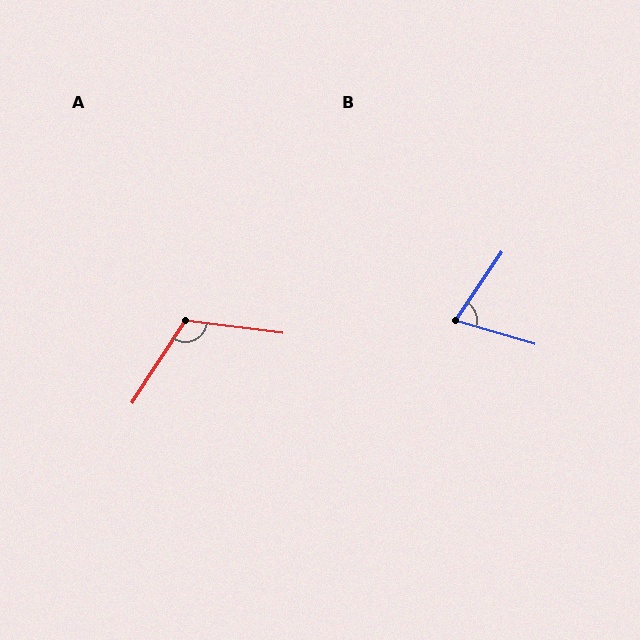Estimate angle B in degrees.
Approximately 72 degrees.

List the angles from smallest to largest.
B (72°), A (116°).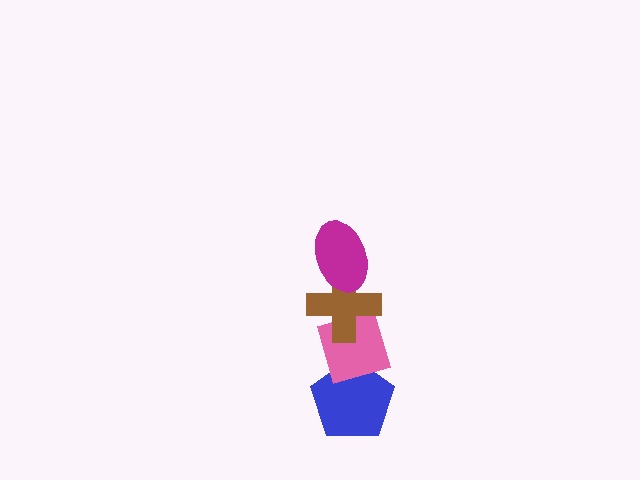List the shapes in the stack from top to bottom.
From top to bottom: the magenta ellipse, the brown cross, the pink diamond, the blue pentagon.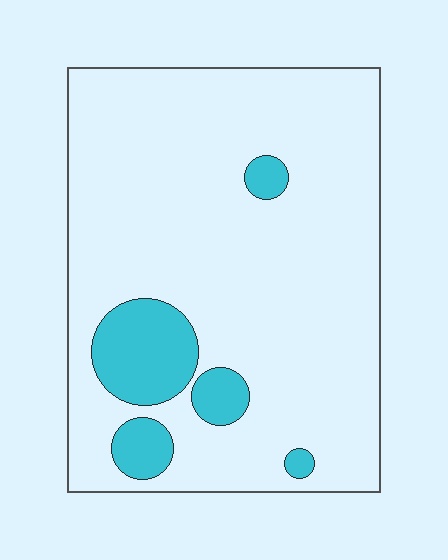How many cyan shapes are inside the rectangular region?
5.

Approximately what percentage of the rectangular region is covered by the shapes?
Approximately 15%.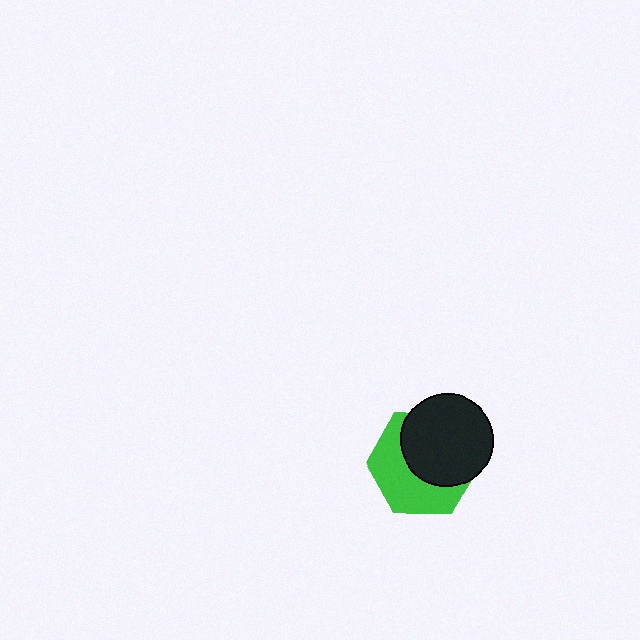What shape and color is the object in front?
The object in front is a black circle.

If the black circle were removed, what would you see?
You would see the complete green hexagon.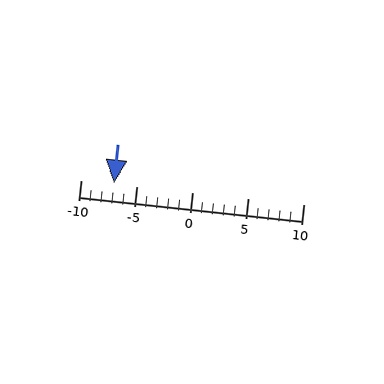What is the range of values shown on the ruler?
The ruler shows values from -10 to 10.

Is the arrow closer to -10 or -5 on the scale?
The arrow is closer to -5.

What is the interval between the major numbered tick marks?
The major tick marks are spaced 5 units apart.